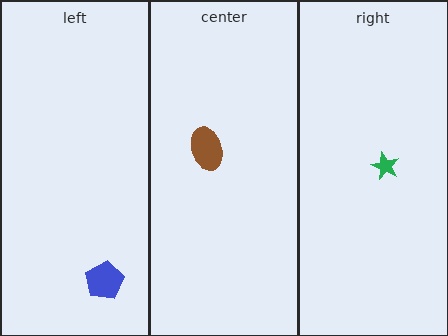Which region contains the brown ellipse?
The center region.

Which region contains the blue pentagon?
The left region.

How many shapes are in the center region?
1.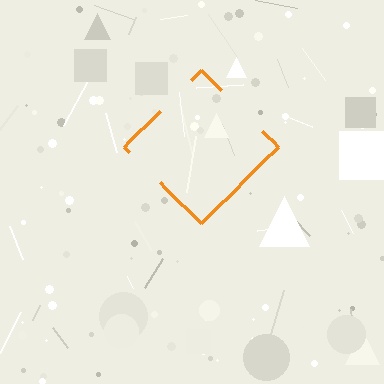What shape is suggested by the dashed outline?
The dashed outline suggests a diamond.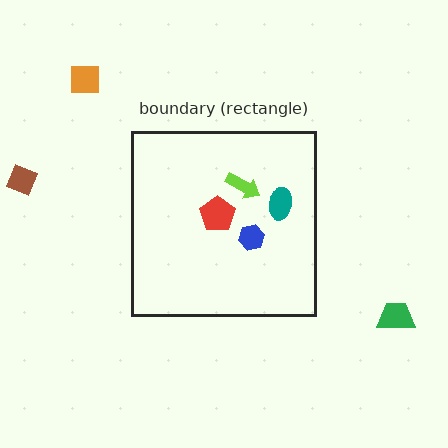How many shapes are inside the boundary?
4 inside, 3 outside.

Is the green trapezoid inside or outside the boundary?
Outside.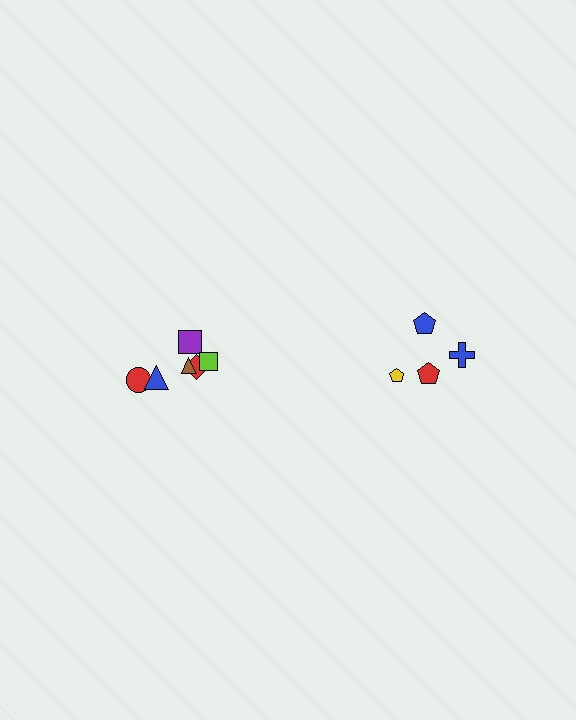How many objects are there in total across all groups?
There are 10 objects.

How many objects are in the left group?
There are 6 objects.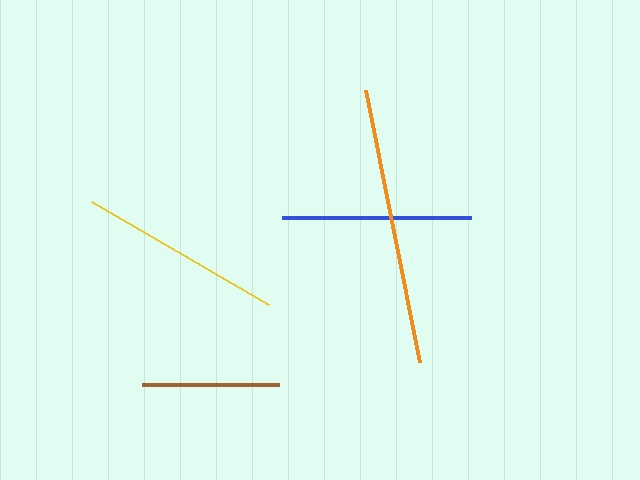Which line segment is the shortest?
The brown line is the shortest at approximately 136 pixels.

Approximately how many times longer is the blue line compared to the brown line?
The blue line is approximately 1.4 times the length of the brown line.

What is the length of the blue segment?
The blue segment is approximately 189 pixels long.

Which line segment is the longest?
The orange line is the longest at approximately 278 pixels.